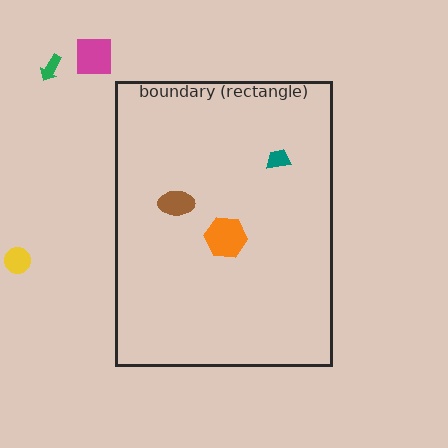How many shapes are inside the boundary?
3 inside, 3 outside.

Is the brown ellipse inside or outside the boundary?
Inside.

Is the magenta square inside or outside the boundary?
Outside.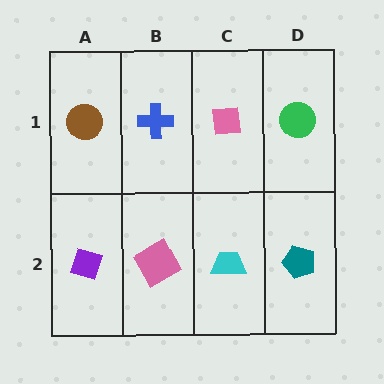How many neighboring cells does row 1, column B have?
3.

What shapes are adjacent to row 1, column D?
A teal pentagon (row 2, column D), a pink square (row 1, column C).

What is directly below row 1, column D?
A teal pentagon.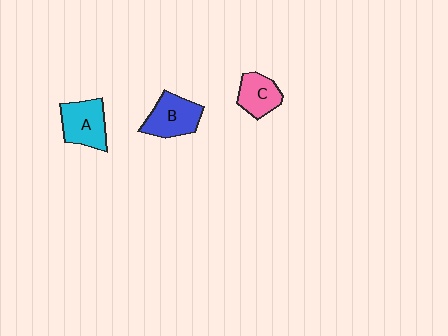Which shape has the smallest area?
Shape C (pink).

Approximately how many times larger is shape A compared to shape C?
Approximately 1.3 times.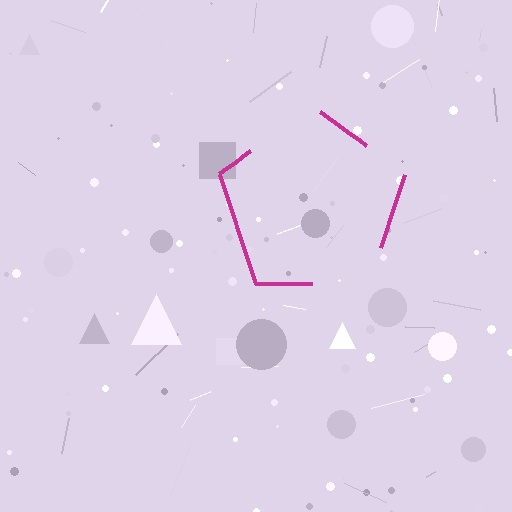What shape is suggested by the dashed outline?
The dashed outline suggests a pentagon.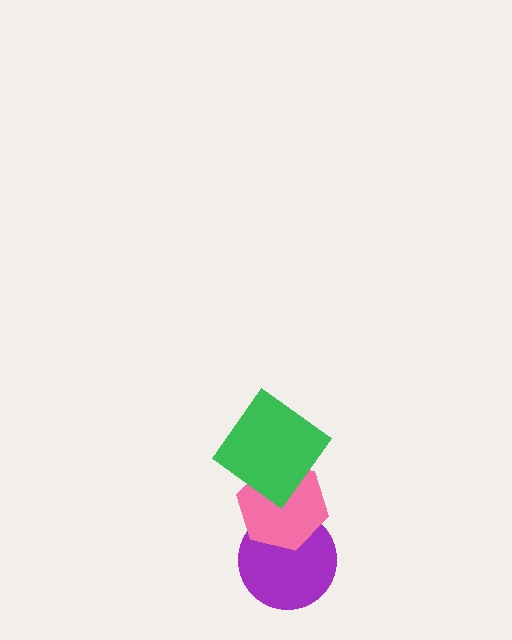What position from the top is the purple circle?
The purple circle is 3rd from the top.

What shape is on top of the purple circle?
The pink hexagon is on top of the purple circle.